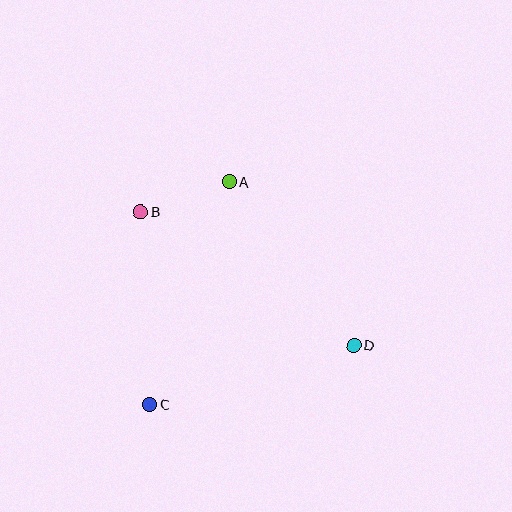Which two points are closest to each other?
Points A and B are closest to each other.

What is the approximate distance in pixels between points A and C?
The distance between A and C is approximately 236 pixels.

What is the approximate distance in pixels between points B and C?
The distance between B and C is approximately 193 pixels.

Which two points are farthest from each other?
Points B and D are farthest from each other.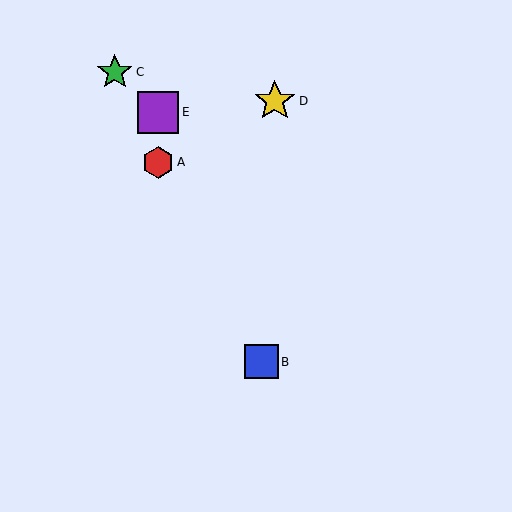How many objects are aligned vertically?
2 objects (A, E) are aligned vertically.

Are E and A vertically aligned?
Yes, both are at x≈158.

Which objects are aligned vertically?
Objects A, E are aligned vertically.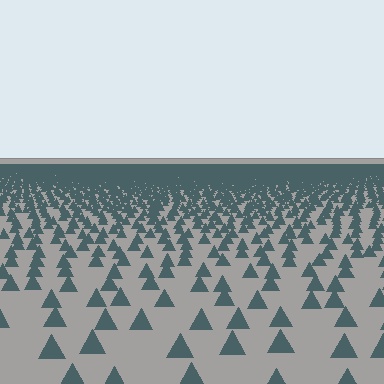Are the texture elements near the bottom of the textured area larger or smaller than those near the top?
Larger. Near the bottom, elements are closer to the viewer and appear at a bigger on-screen size.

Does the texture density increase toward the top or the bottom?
Density increases toward the top.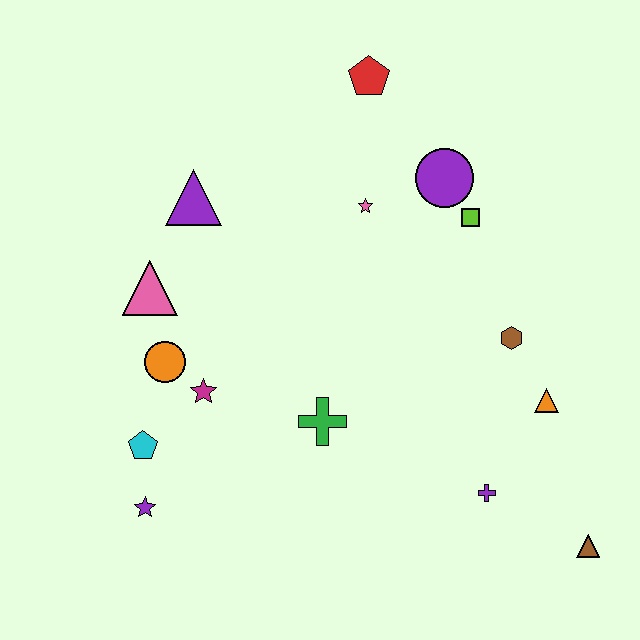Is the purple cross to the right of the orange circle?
Yes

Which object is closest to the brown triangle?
The purple cross is closest to the brown triangle.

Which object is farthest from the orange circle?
The brown triangle is farthest from the orange circle.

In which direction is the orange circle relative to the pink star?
The orange circle is to the left of the pink star.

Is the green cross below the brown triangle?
No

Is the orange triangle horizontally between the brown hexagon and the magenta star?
No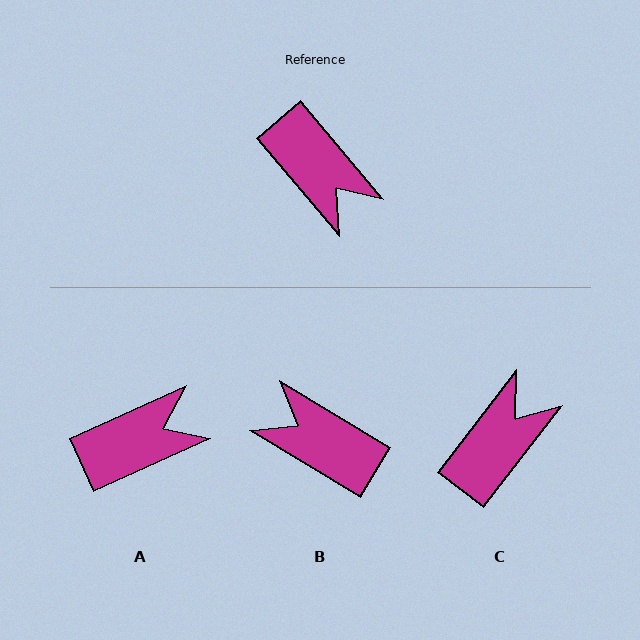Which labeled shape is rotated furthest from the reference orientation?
B, about 161 degrees away.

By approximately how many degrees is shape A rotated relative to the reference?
Approximately 74 degrees counter-clockwise.